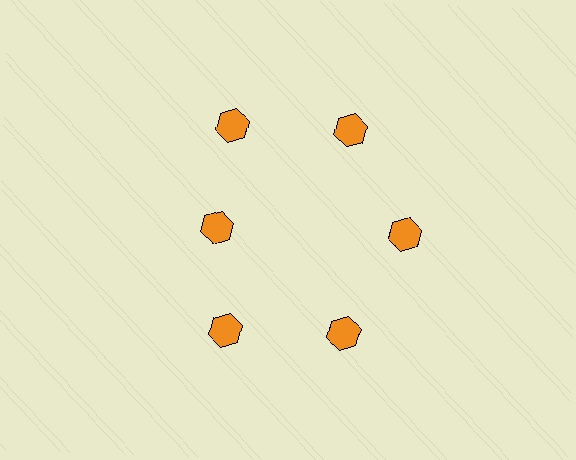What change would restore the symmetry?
The symmetry would be restored by moving it outward, back onto the ring so that all 6 hexagons sit at equal angles and equal distance from the center.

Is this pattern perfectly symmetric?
No. The 6 orange hexagons are arranged in a ring, but one element near the 9 o'clock position is pulled inward toward the center, breaking the 6-fold rotational symmetry.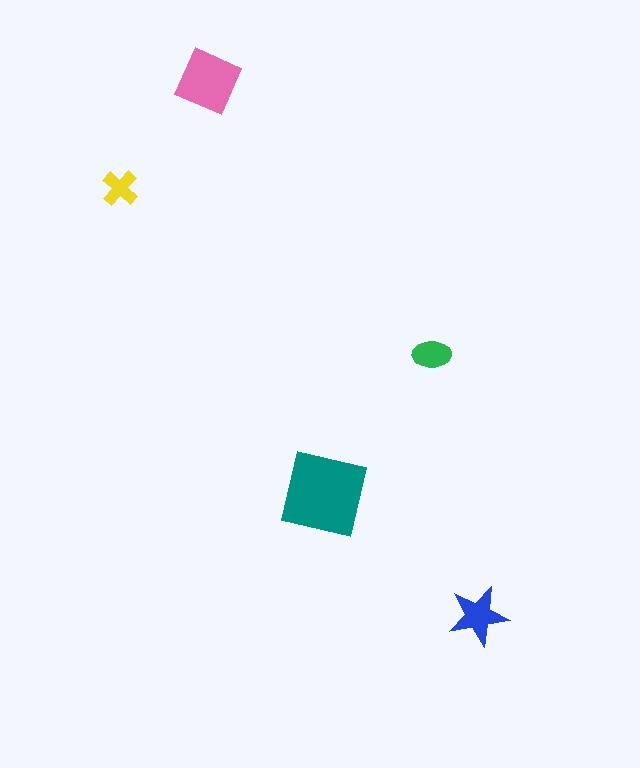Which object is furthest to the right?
The blue star is rightmost.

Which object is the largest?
The teal square.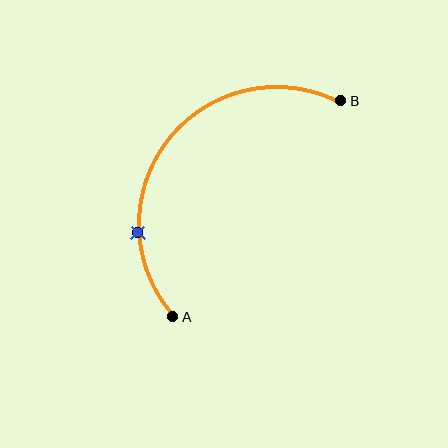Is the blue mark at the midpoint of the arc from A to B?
No. The blue mark lies on the arc but is closer to endpoint A. The arc midpoint would be at the point on the curve equidistant along the arc from both A and B.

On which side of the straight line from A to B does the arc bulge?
The arc bulges above and to the left of the straight line connecting A and B.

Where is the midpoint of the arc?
The arc midpoint is the point on the curve farthest from the straight line joining A and B. It sits above and to the left of that line.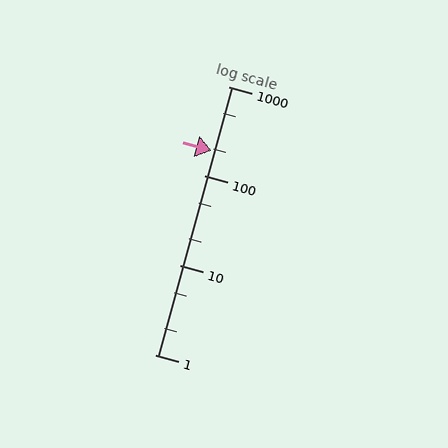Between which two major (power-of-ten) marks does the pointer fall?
The pointer is between 100 and 1000.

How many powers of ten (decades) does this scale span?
The scale spans 3 decades, from 1 to 1000.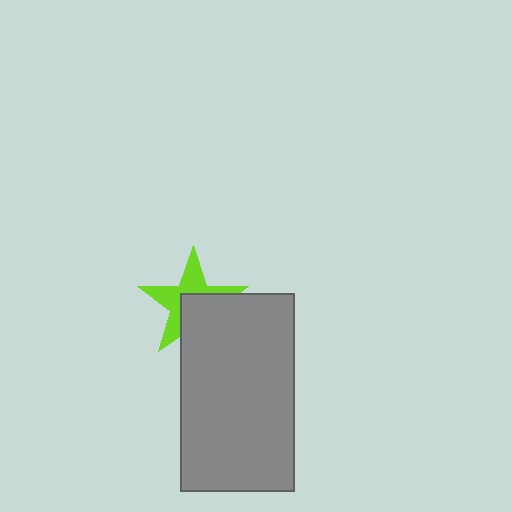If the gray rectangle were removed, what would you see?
You would see the complete lime star.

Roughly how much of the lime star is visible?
About half of it is visible (roughly 54%).